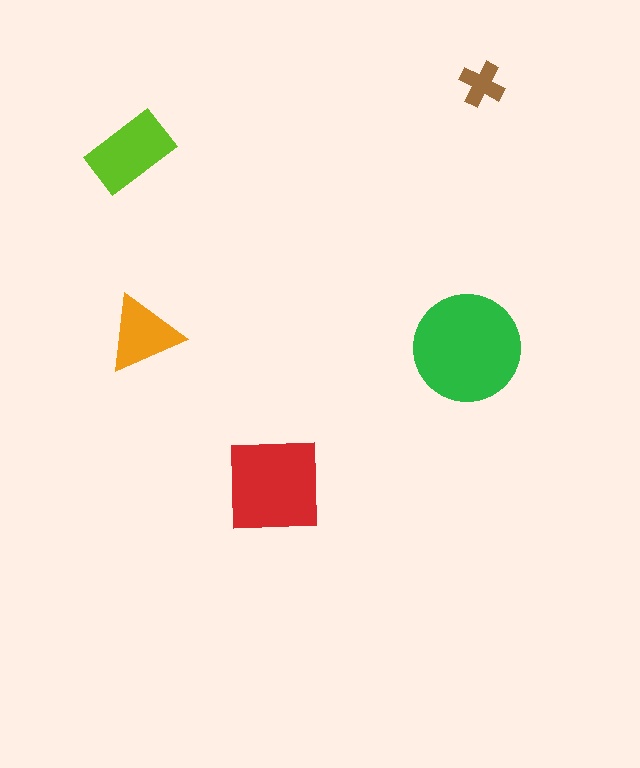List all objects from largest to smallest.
The green circle, the red square, the lime rectangle, the orange triangle, the brown cross.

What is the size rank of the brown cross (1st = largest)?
5th.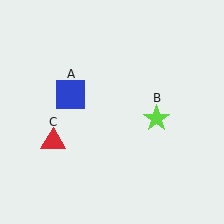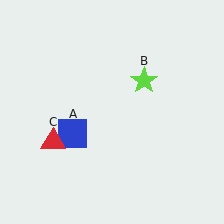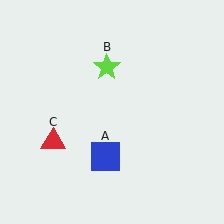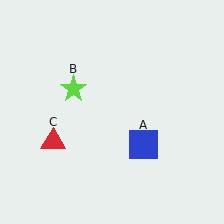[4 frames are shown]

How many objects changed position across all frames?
2 objects changed position: blue square (object A), lime star (object B).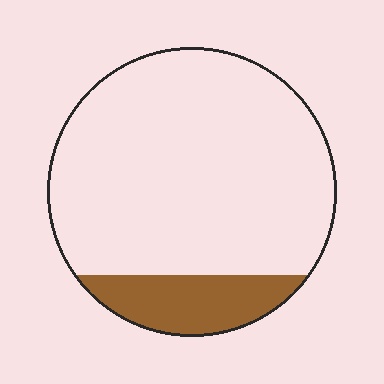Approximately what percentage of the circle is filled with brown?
Approximately 15%.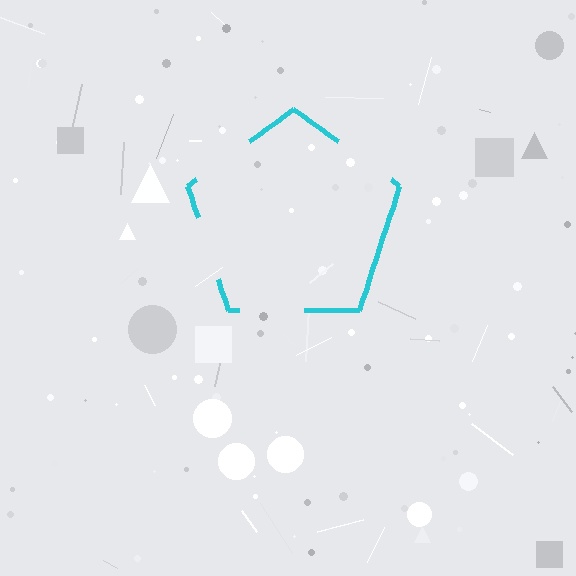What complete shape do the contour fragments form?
The contour fragments form a pentagon.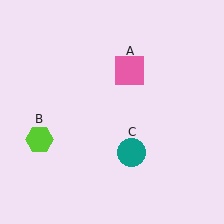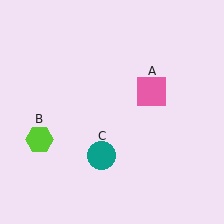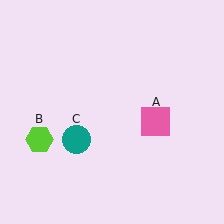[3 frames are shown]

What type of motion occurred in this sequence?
The pink square (object A), teal circle (object C) rotated clockwise around the center of the scene.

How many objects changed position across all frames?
2 objects changed position: pink square (object A), teal circle (object C).